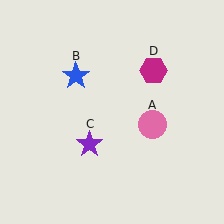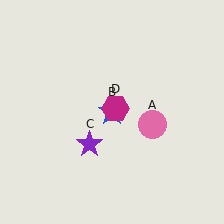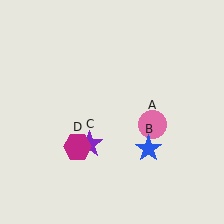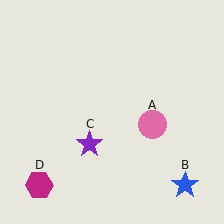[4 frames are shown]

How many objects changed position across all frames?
2 objects changed position: blue star (object B), magenta hexagon (object D).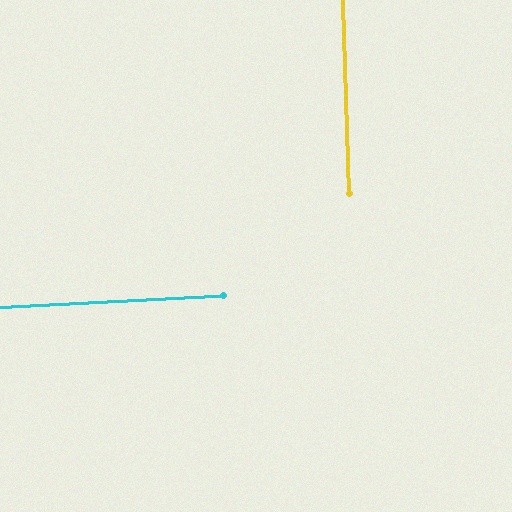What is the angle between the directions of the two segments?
Approximately 89 degrees.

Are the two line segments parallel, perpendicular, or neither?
Perpendicular — they meet at approximately 89°.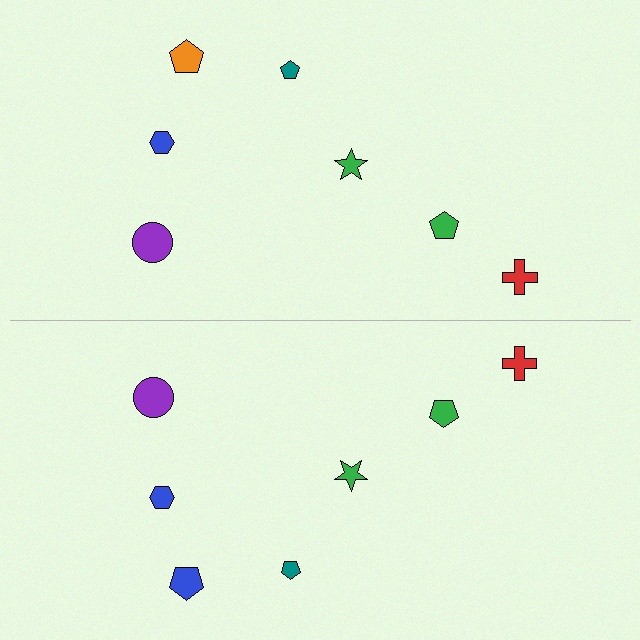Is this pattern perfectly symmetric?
No, the pattern is not perfectly symmetric. The blue pentagon on the bottom side breaks the symmetry — its mirror counterpart is orange.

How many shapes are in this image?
There are 14 shapes in this image.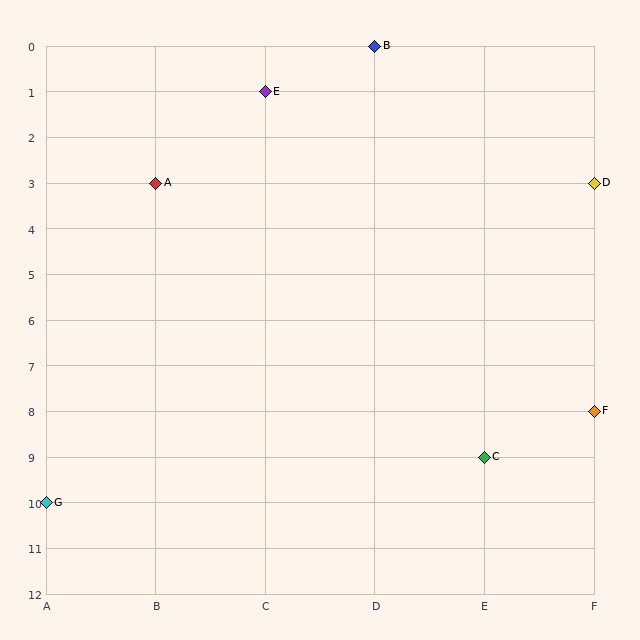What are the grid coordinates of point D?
Point D is at grid coordinates (F, 3).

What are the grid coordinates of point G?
Point G is at grid coordinates (A, 10).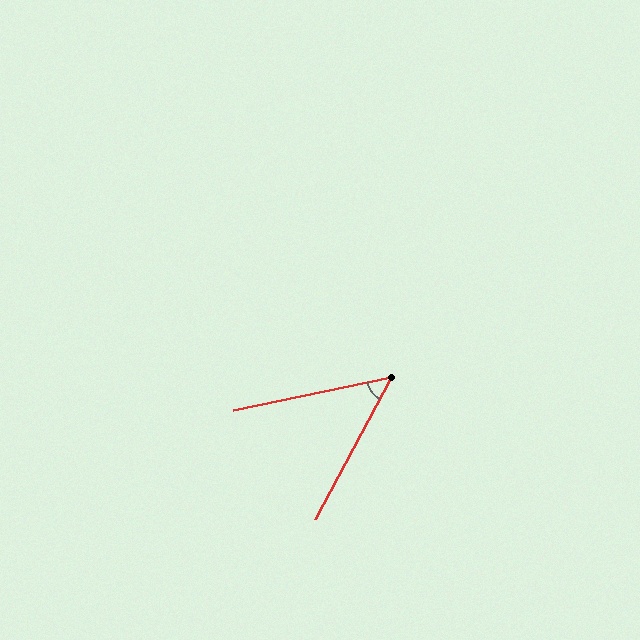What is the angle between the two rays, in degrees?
Approximately 50 degrees.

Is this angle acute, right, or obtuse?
It is acute.